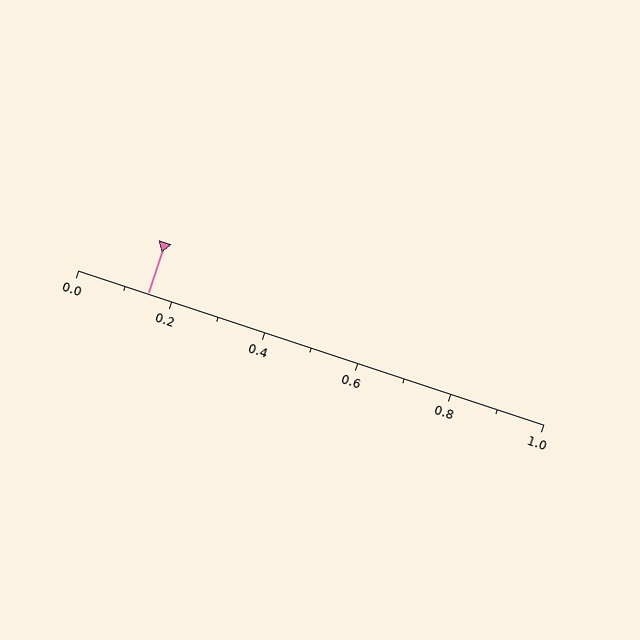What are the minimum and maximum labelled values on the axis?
The axis runs from 0.0 to 1.0.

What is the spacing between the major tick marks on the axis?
The major ticks are spaced 0.2 apart.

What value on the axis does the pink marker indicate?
The marker indicates approximately 0.15.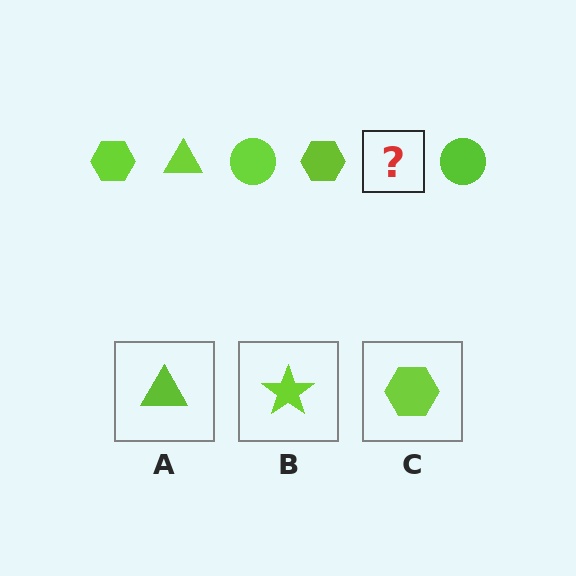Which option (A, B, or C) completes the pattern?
A.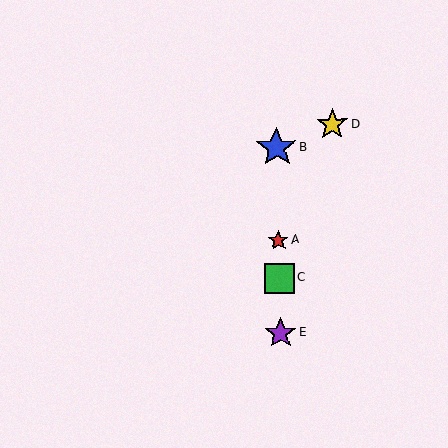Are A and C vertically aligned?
Yes, both are at x≈279.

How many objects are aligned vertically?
4 objects (A, B, C, E) are aligned vertically.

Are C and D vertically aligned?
No, C is at x≈279 and D is at x≈332.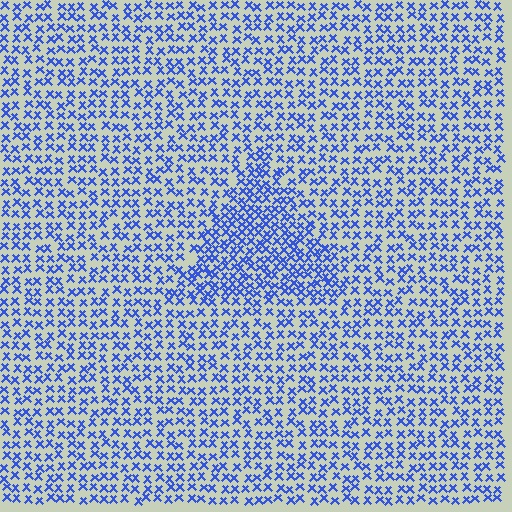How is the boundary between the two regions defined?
The boundary is defined by a change in element density (approximately 1.7x ratio). All elements are the same color, size, and shape.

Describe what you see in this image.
The image contains small blue elements arranged at two different densities. A triangle-shaped region is visible where the elements are more densely packed than the surrounding area.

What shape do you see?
I see a triangle.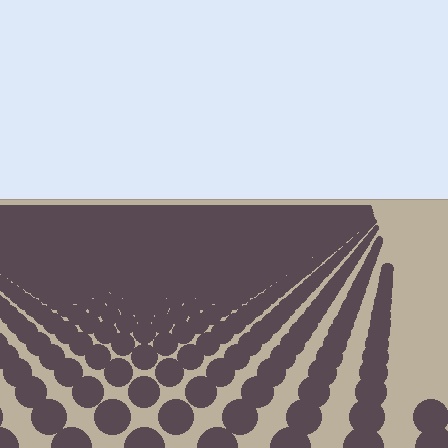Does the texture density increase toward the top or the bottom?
Density increases toward the top.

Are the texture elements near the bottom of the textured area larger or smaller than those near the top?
Larger. Near the bottom, elements are closer to the viewer and appear at a bigger on-screen size.